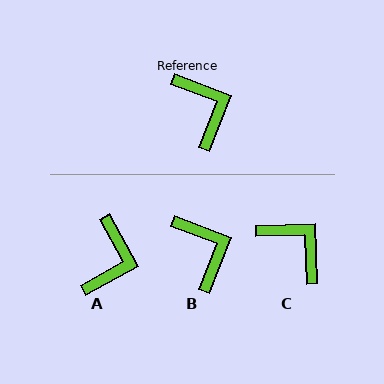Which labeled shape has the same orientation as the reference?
B.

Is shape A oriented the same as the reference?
No, it is off by about 40 degrees.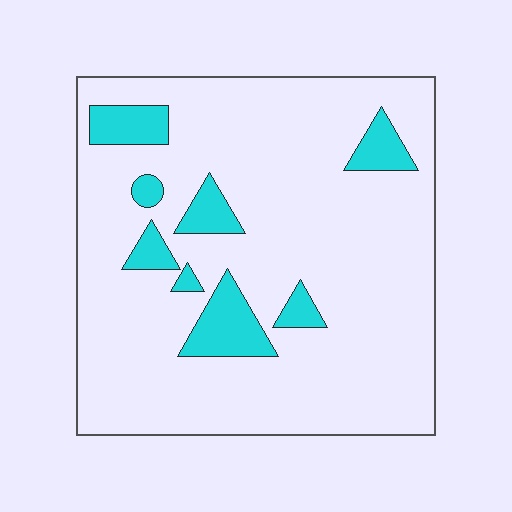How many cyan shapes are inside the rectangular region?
8.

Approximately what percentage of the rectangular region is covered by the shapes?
Approximately 15%.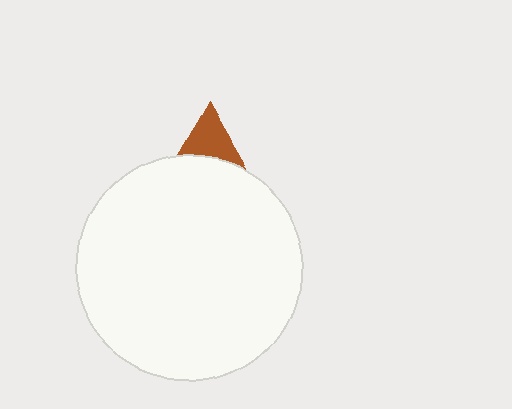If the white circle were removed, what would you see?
You would see the complete brown triangle.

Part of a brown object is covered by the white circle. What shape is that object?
It is a triangle.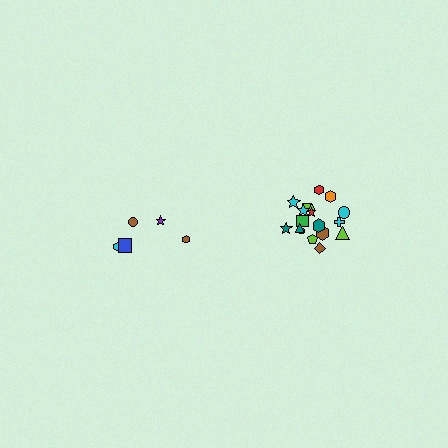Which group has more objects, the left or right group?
The right group.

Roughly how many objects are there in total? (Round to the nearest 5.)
Roughly 25 objects in total.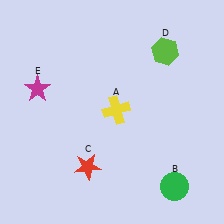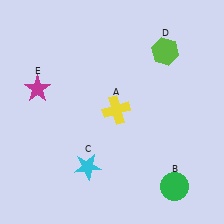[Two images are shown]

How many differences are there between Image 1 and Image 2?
There is 1 difference between the two images.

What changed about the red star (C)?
In Image 1, C is red. In Image 2, it changed to cyan.